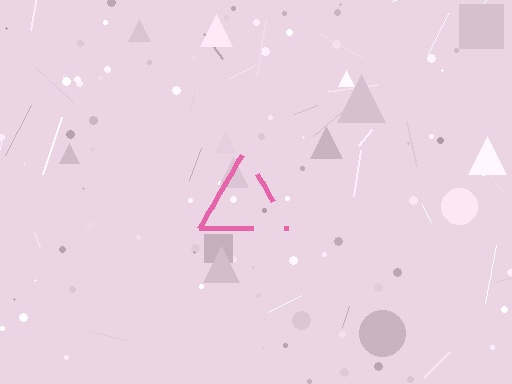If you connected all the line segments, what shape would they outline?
They would outline a triangle.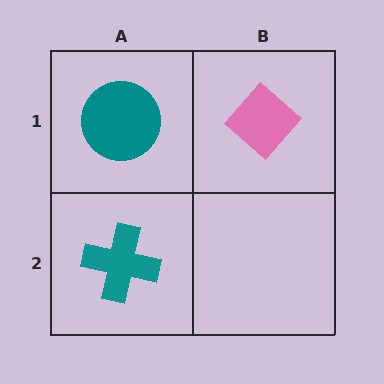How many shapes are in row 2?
1 shape.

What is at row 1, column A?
A teal circle.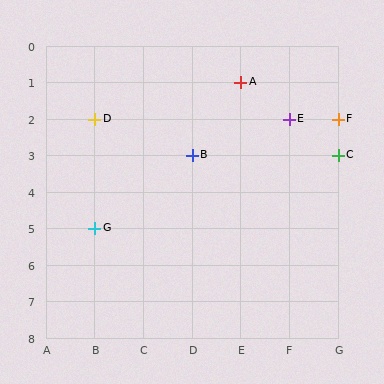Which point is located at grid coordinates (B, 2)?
Point D is at (B, 2).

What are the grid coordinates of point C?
Point C is at grid coordinates (G, 3).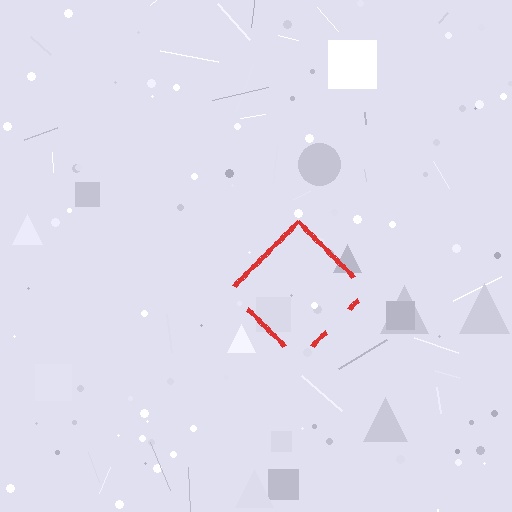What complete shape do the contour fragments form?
The contour fragments form a diamond.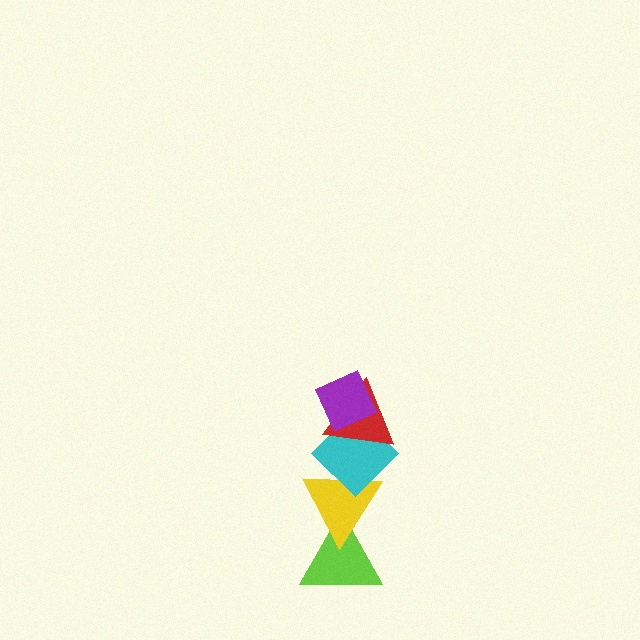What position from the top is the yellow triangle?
The yellow triangle is 4th from the top.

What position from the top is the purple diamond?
The purple diamond is 1st from the top.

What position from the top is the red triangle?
The red triangle is 2nd from the top.